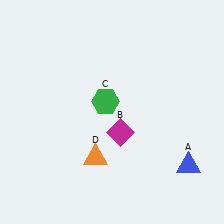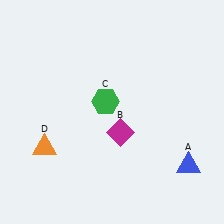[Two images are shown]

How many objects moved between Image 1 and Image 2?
1 object moved between the two images.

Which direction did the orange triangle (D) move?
The orange triangle (D) moved left.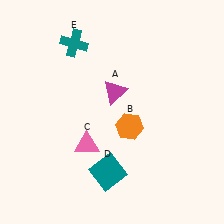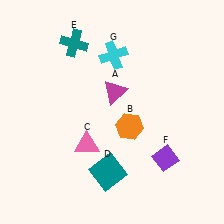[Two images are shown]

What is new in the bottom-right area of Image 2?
A purple diamond (F) was added in the bottom-right area of Image 2.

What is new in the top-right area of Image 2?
A cyan cross (G) was added in the top-right area of Image 2.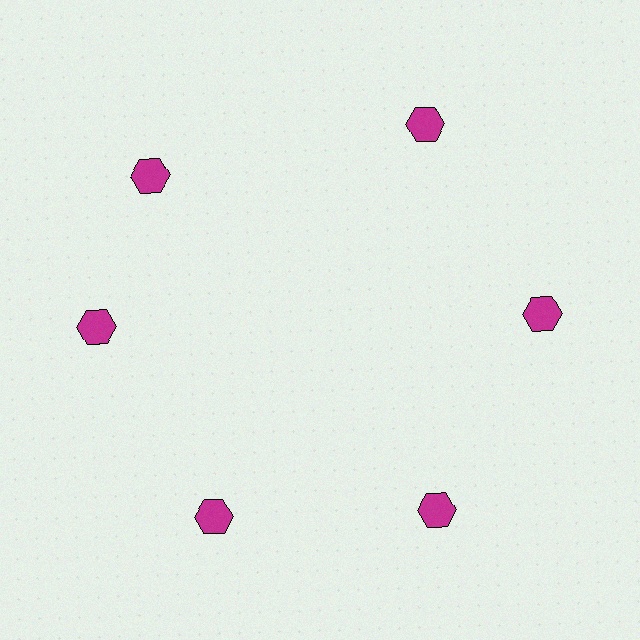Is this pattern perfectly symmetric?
No. The 6 magenta hexagons are arranged in a ring, but one element near the 11 o'clock position is rotated out of alignment along the ring, breaking the 6-fold rotational symmetry.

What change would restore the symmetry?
The symmetry would be restored by rotating it back into even spacing with its neighbors so that all 6 hexagons sit at equal angles and equal distance from the center.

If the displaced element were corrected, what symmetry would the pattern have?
It would have 6-fold rotational symmetry — the pattern would map onto itself every 60 degrees.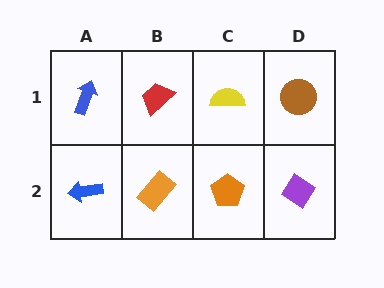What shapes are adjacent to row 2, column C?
A yellow semicircle (row 1, column C), an orange rectangle (row 2, column B), a purple diamond (row 2, column D).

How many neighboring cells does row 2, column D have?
2.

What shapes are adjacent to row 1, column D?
A purple diamond (row 2, column D), a yellow semicircle (row 1, column C).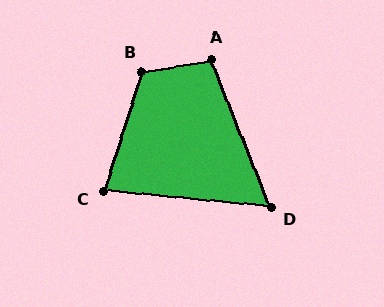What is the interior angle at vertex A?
Approximately 102 degrees (obtuse).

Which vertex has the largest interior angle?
B, at approximately 118 degrees.